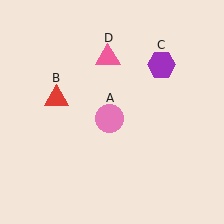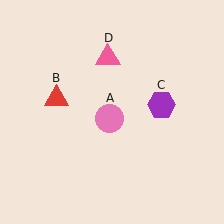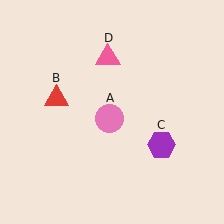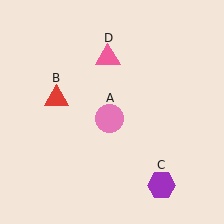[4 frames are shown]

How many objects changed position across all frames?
1 object changed position: purple hexagon (object C).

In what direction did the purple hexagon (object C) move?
The purple hexagon (object C) moved down.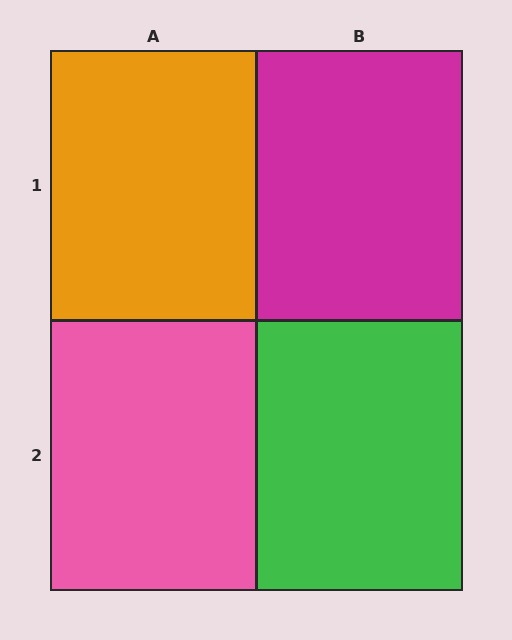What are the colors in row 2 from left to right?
Pink, green.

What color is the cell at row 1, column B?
Magenta.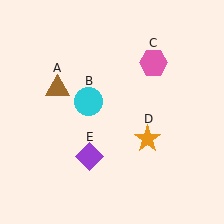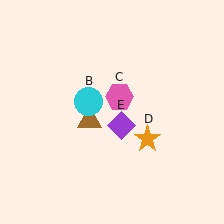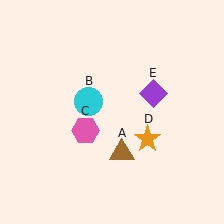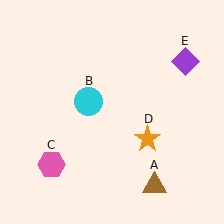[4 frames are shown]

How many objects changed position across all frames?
3 objects changed position: brown triangle (object A), pink hexagon (object C), purple diamond (object E).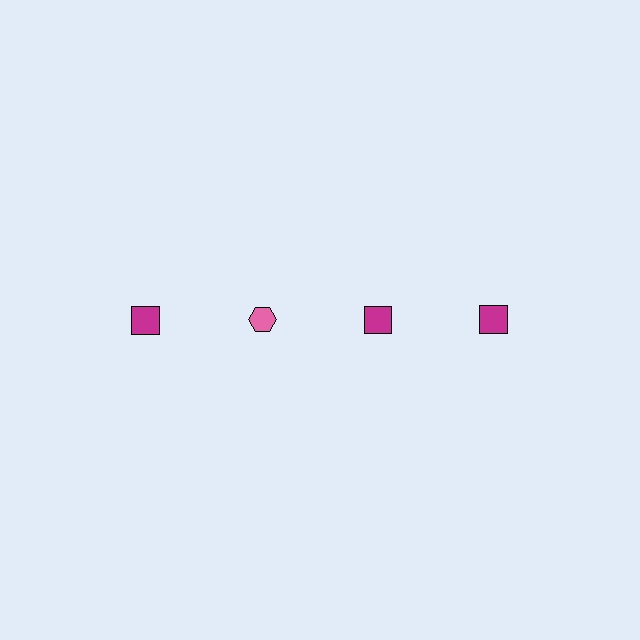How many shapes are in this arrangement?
There are 4 shapes arranged in a grid pattern.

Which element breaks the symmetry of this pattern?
The pink hexagon in the top row, second from left column breaks the symmetry. All other shapes are magenta squares.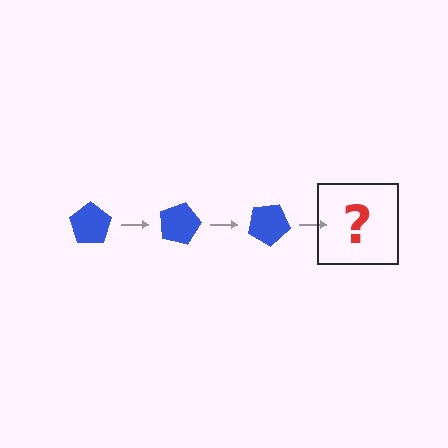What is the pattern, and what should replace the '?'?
The pattern is that the pentagon rotates 15 degrees each step. The '?' should be a blue pentagon rotated 45 degrees.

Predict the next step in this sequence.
The next step is a blue pentagon rotated 45 degrees.